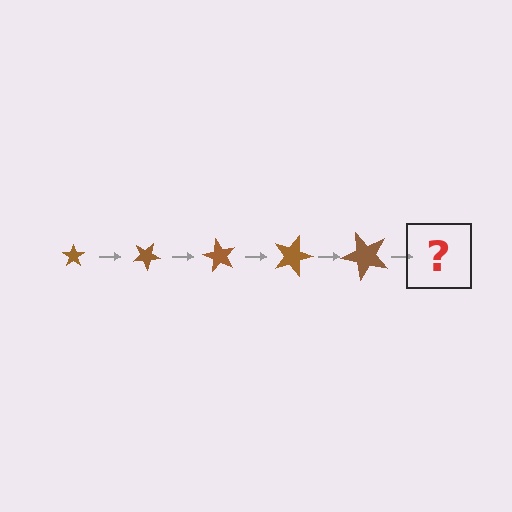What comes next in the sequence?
The next element should be a star, larger than the previous one and rotated 150 degrees from the start.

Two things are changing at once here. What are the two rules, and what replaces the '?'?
The two rules are that the star grows larger each step and it rotates 30 degrees each step. The '?' should be a star, larger than the previous one and rotated 150 degrees from the start.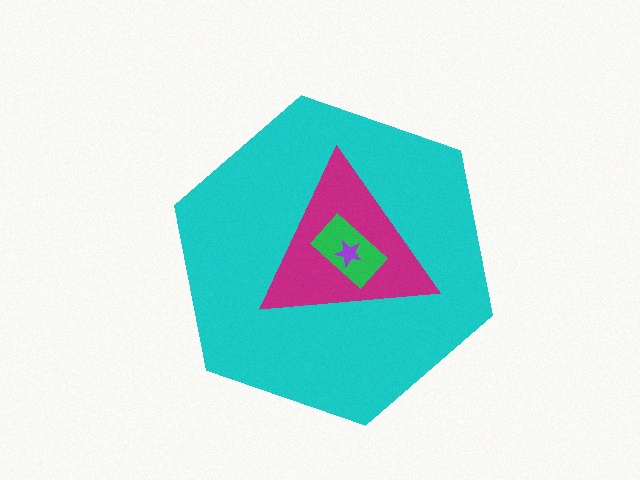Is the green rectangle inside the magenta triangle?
Yes.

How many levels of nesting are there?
4.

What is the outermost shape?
The cyan hexagon.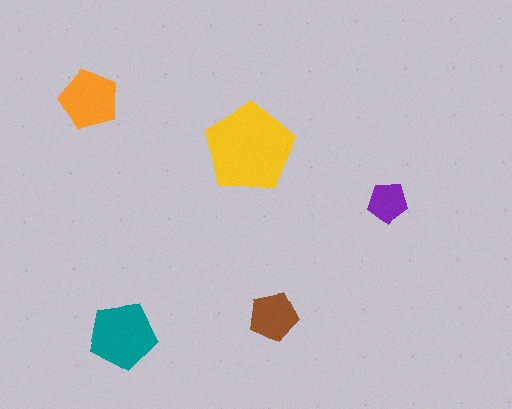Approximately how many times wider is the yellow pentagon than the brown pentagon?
About 2 times wider.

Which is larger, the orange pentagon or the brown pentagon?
The orange one.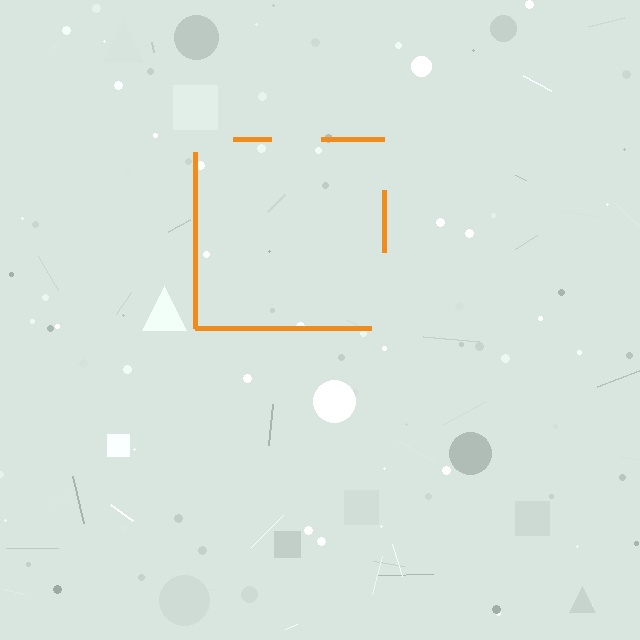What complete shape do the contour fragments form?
The contour fragments form a square.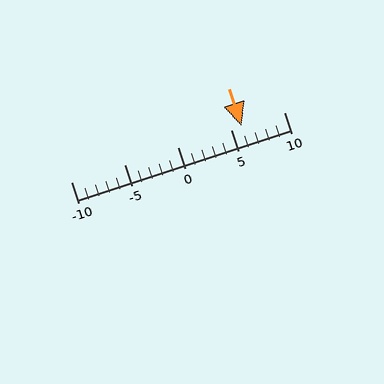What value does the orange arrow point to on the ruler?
The orange arrow points to approximately 6.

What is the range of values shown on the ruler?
The ruler shows values from -10 to 10.